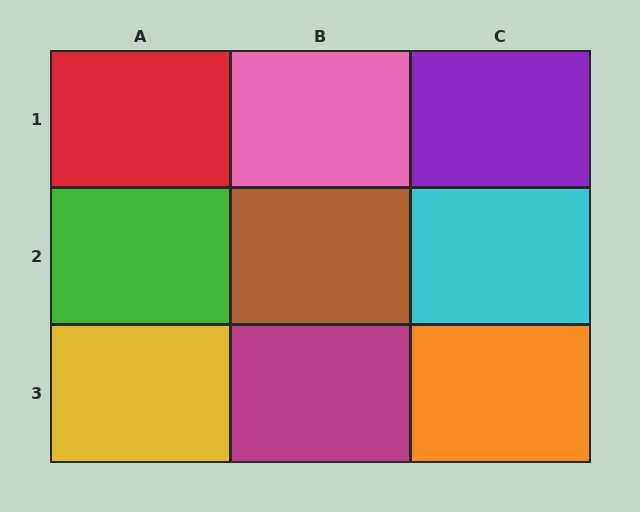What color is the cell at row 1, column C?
Purple.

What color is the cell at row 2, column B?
Brown.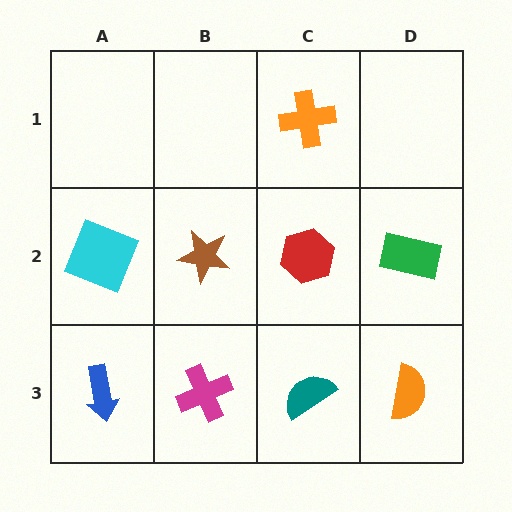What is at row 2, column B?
A brown star.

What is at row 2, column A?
A cyan square.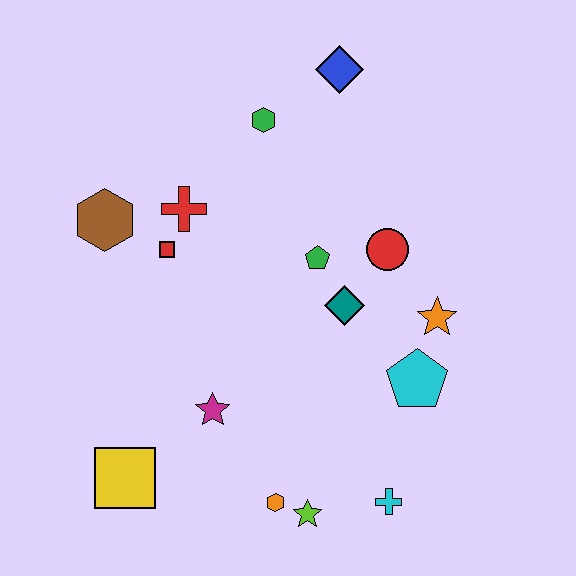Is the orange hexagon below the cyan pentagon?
Yes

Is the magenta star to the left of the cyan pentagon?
Yes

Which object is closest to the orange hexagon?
The lime star is closest to the orange hexagon.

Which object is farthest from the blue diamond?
The yellow square is farthest from the blue diamond.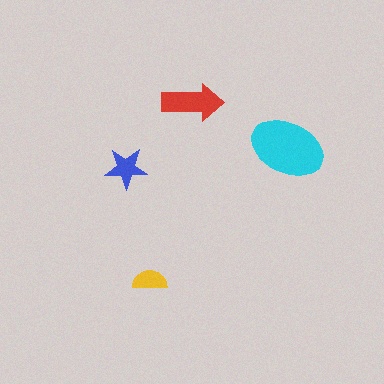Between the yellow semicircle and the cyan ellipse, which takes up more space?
The cyan ellipse.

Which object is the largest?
The cyan ellipse.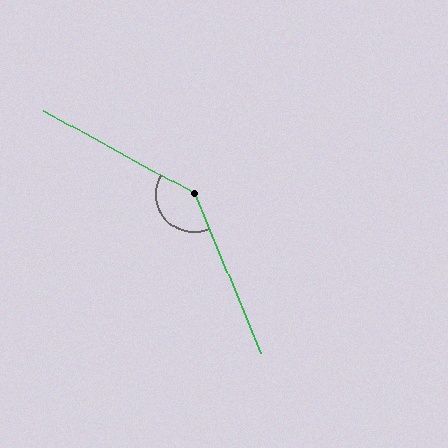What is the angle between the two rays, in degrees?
Approximately 141 degrees.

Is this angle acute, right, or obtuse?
It is obtuse.